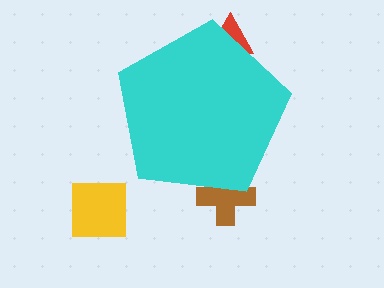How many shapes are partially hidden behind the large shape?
2 shapes are partially hidden.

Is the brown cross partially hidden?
Yes, the brown cross is partially hidden behind the cyan pentagon.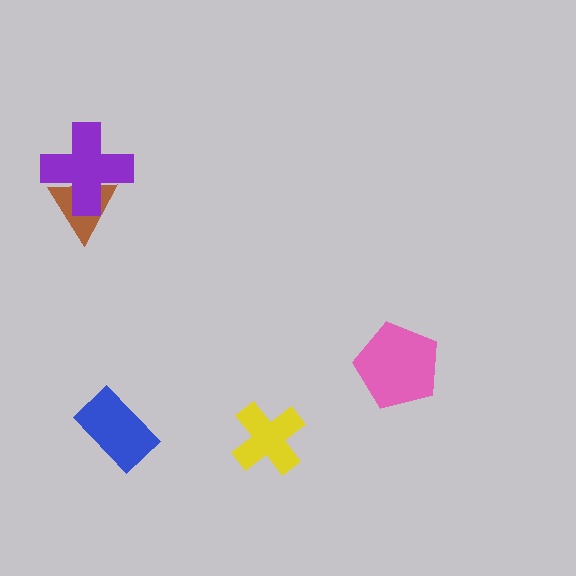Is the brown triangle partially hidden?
Yes, it is partially covered by another shape.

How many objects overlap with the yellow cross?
0 objects overlap with the yellow cross.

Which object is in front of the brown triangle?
The purple cross is in front of the brown triangle.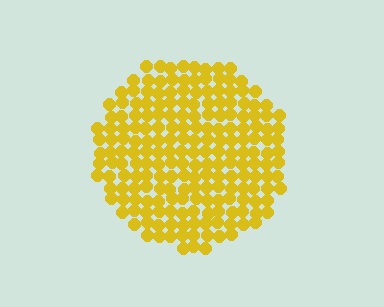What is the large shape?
The large shape is a circle.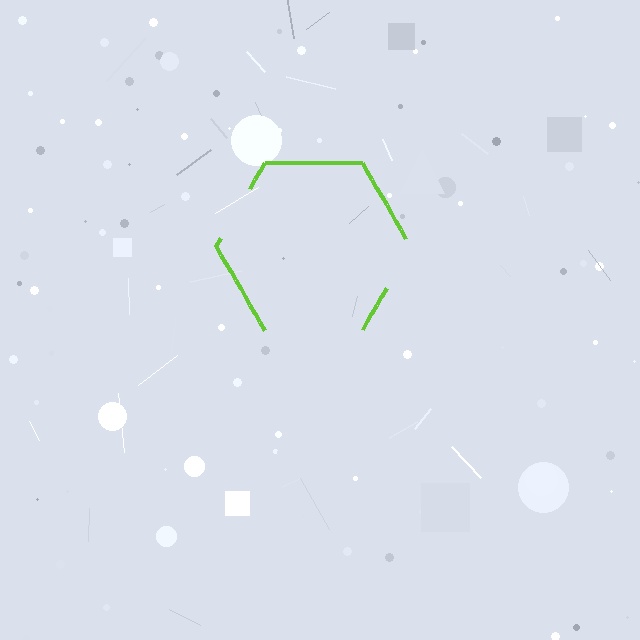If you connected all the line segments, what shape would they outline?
They would outline a hexagon.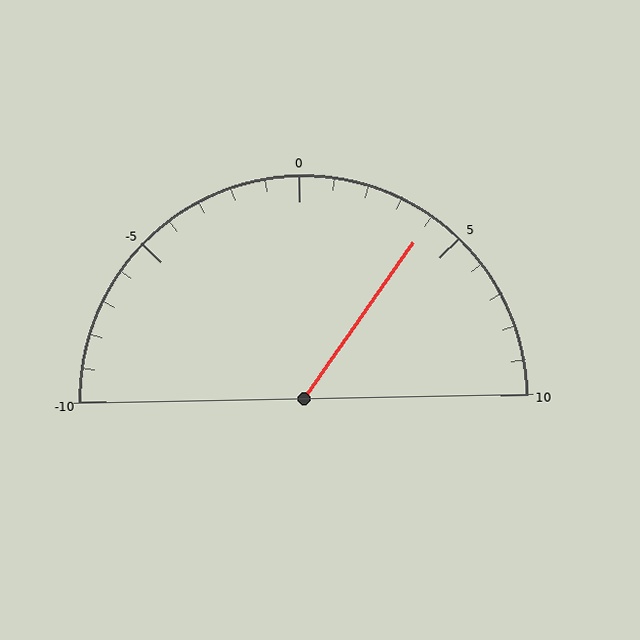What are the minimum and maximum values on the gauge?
The gauge ranges from -10 to 10.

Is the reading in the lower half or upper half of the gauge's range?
The reading is in the upper half of the range (-10 to 10).